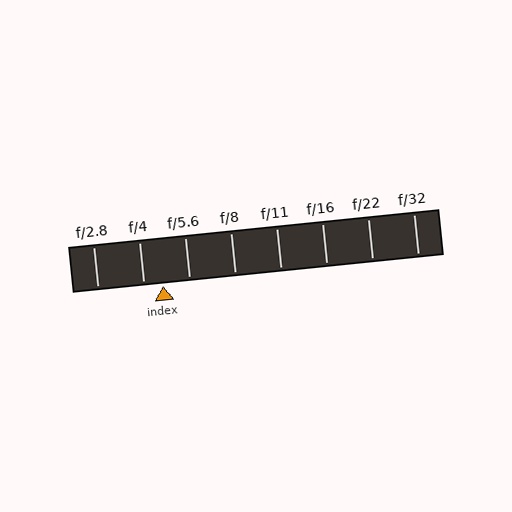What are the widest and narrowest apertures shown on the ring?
The widest aperture shown is f/2.8 and the narrowest is f/32.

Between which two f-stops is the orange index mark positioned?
The index mark is between f/4 and f/5.6.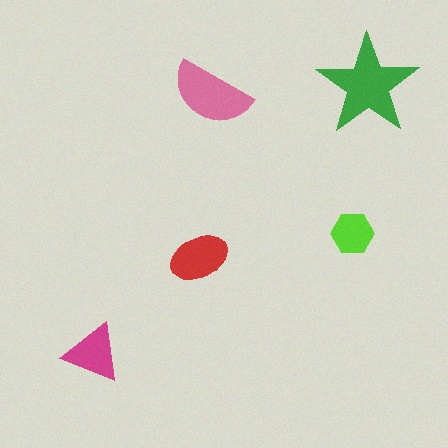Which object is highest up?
The green star is topmost.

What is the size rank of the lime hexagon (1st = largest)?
5th.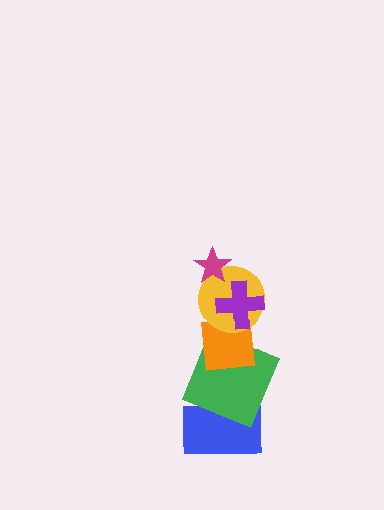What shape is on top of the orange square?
The yellow circle is on top of the orange square.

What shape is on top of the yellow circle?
The purple cross is on top of the yellow circle.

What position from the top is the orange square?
The orange square is 4th from the top.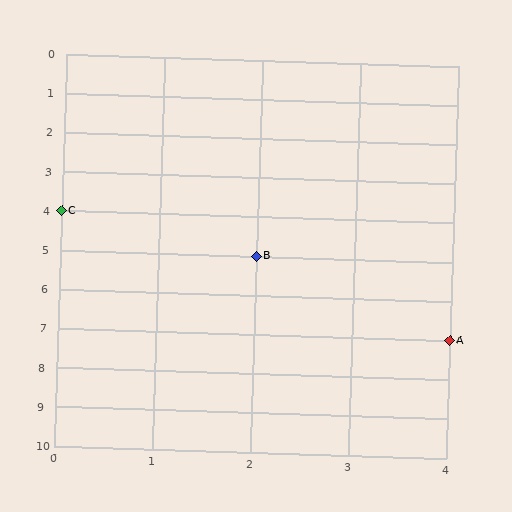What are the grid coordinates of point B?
Point B is at grid coordinates (2, 5).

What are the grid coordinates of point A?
Point A is at grid coordinates (4, 7).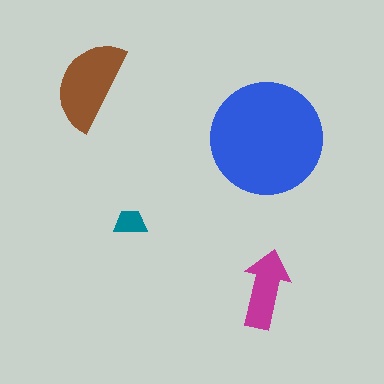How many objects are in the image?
There are 4 objects in the image.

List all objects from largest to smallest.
The blue circle, the brown semicircle, the magenta arrow, the teal trapezoid.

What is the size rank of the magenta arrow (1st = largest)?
3rd.